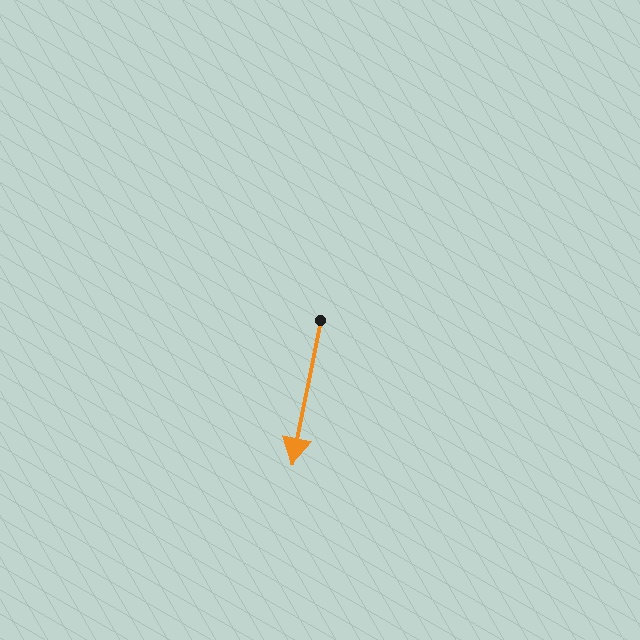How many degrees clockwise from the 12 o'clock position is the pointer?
Approximately 191 degrees.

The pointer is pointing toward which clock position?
Roughly 6 o'clock.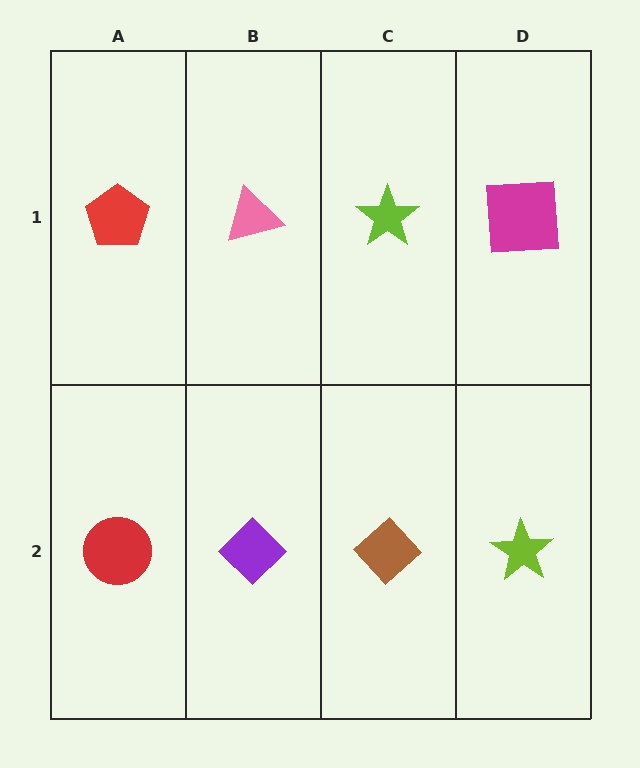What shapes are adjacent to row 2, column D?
A magenta square (row 1, column D), a brown diamond (row 2, column C).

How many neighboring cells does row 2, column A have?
2.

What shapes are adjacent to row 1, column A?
A red circle (row 2, column A), a pink triangle (row 1, column B).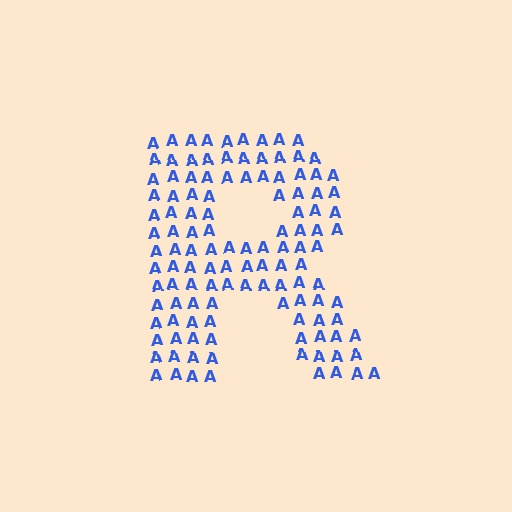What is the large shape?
The large shape is the letter R.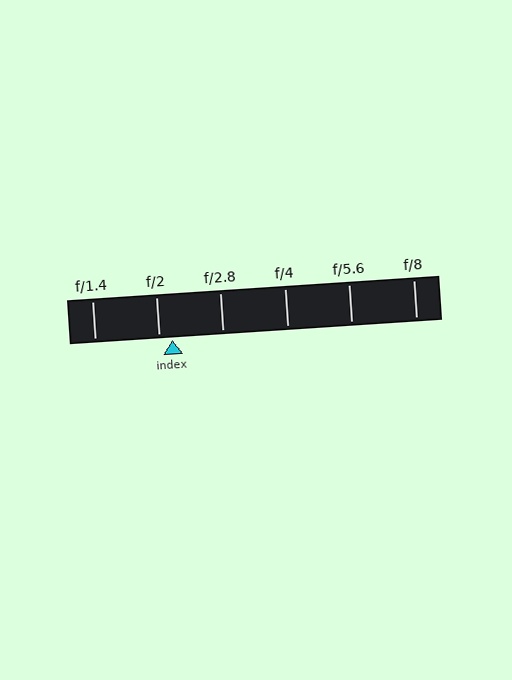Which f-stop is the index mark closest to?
The index mark is closest to f/2.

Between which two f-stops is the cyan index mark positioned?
The index mark is between f/2 and f/2.8.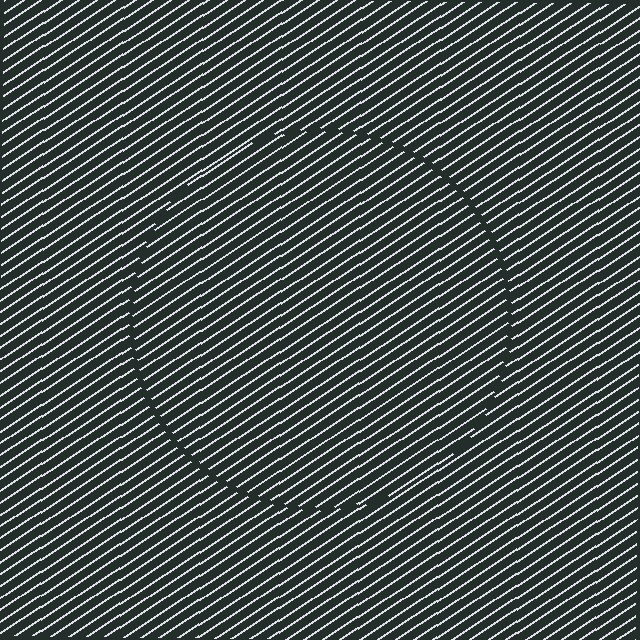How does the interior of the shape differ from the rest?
The interior of the shape contains the same grating, shifted by half a period — the contour is defined by the phase discontinuity where line-ends from the inner and outer gratings abut.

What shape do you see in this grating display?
An illusory circle. The interior of the shape contains the same grating, shifted by half a period — the contour is defined by the phase discontinuity where line-ends from the inner and outer gratings abut.